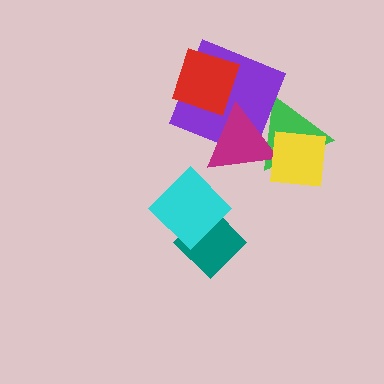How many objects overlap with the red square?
1 object overlaps with the red square.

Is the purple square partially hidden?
Yes, it is partially covered by another shape.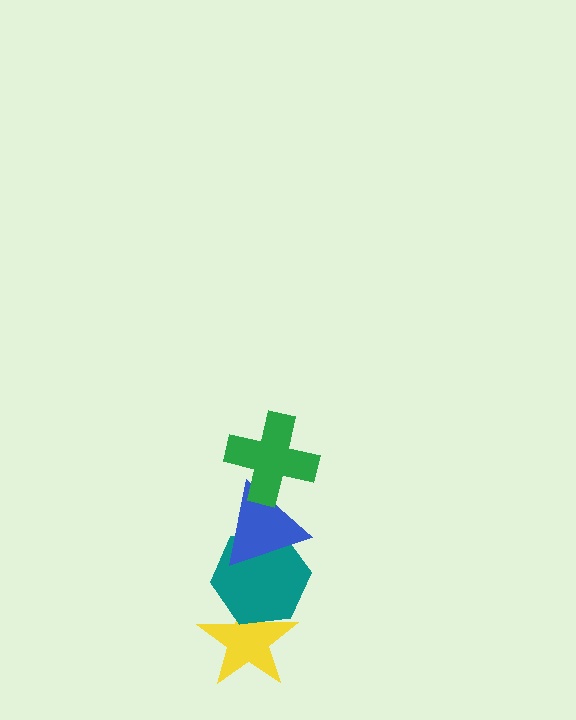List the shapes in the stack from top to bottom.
From top to bottom: the green cross, the blue triangle, the teal hexagon, the yellow star.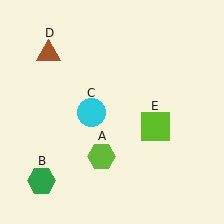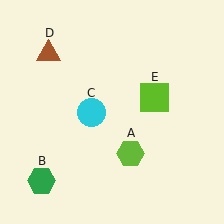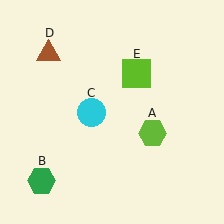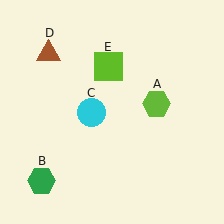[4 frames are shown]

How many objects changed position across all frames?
2 objects changed position: lime hexagon (object A), lime square (object E).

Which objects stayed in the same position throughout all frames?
Green hexagon (object B) and cyan circle (object C) and brown triangle (object D) remained stationary.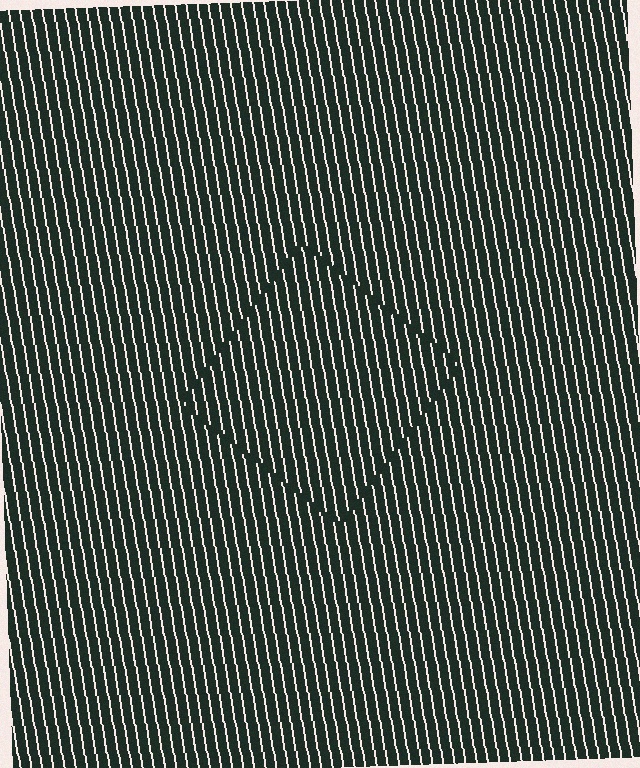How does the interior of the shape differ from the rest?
The interior of the shape contains the same grating, shifted by half a period — the contour is defined by the phase discontinuity where line-ends from the inner and outer gratings abut.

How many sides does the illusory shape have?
4 sides — the line-ends trace a square.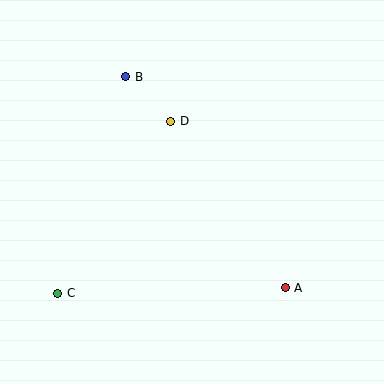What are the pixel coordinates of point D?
Point D is at (171, 121).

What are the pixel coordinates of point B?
Point B is at (126, 77).